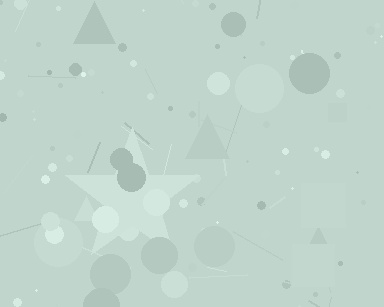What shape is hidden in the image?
A star is hidden in the image.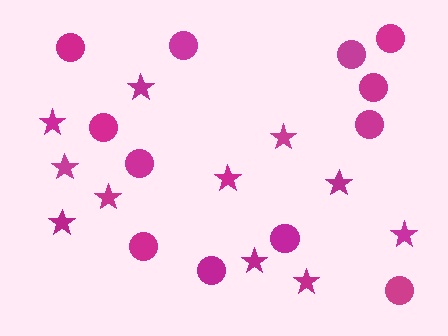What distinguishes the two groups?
There are 2 groups: one group of stars (11) and one group of circles (12).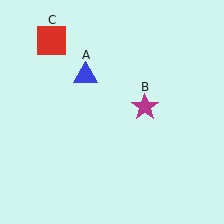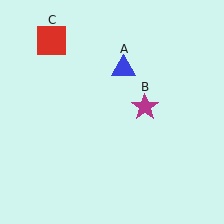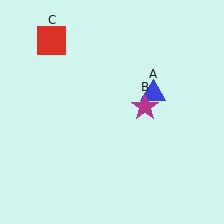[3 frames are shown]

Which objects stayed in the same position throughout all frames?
Magenta star (object B) and red square (object C) remained stationary.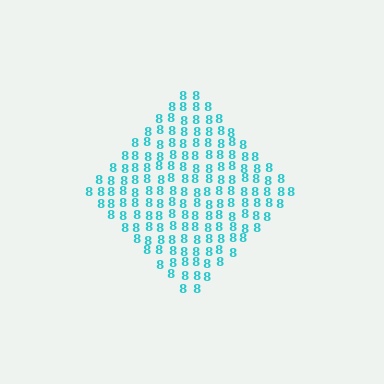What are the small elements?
The small elements are digit 8's.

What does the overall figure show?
The overall figure shows a diamond.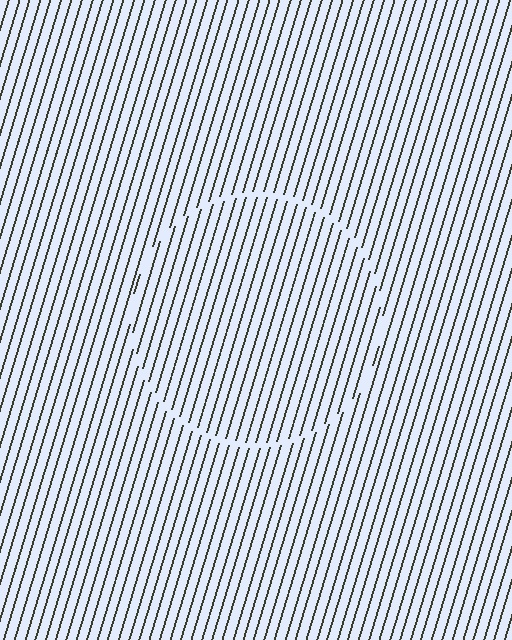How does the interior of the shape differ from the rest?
The interior of the shape contains the same grating, shifted by half a period — the contour is defined by the phase discontinuity where line-ends from the inner and outer gratings abut.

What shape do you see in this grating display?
An illusory circle. The interior of the shape contains the same grating, shifted by half a period — the contour is defined by the phase discontinuity where line-ends from the inner and outer gratings abut.